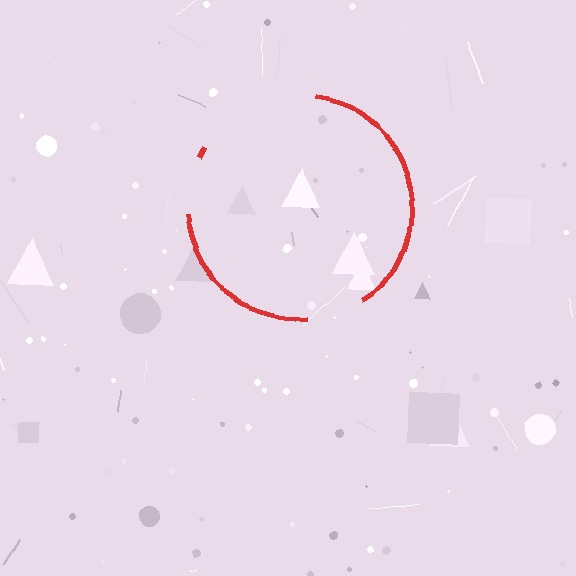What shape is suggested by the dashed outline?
The dashed outline suggests a circle.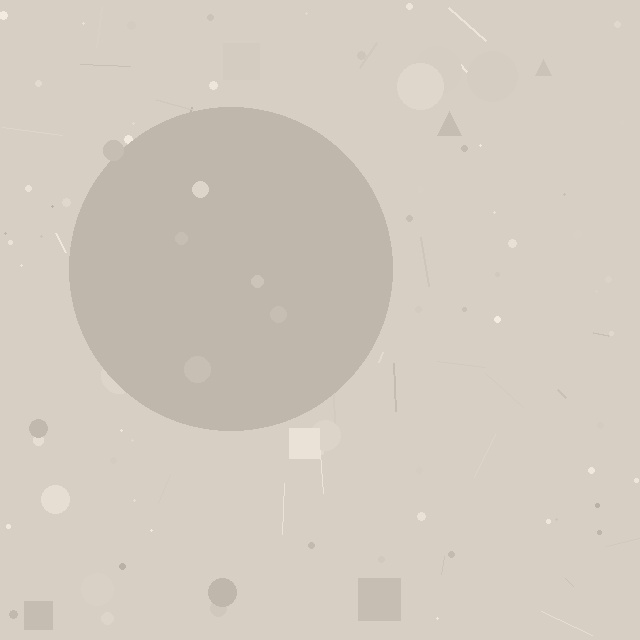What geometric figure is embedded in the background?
A circle is embedded in the background.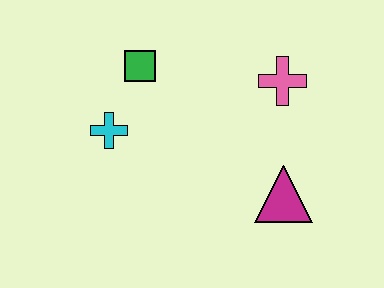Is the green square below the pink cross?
No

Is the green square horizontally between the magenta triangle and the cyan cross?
Yes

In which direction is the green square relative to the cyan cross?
The green square is above the cyan cross.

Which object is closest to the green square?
The cyan cross is closest to the green square.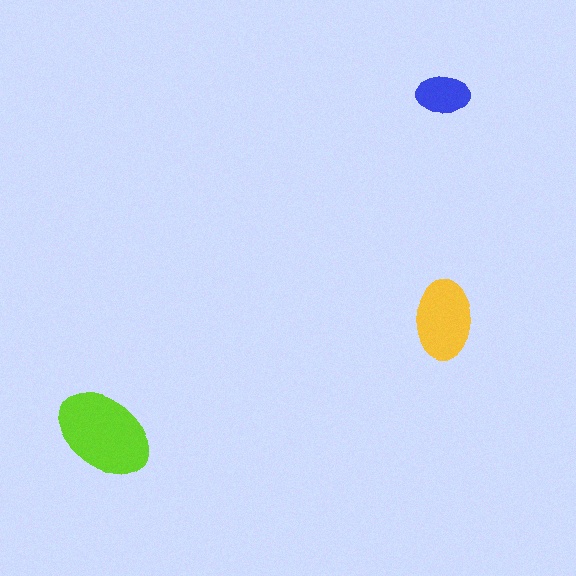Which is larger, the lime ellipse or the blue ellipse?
The lime one.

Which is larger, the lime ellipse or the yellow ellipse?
The lime one.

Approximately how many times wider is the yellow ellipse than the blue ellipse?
About 1.5 times wider.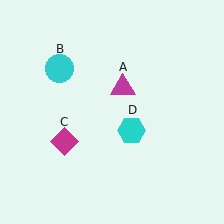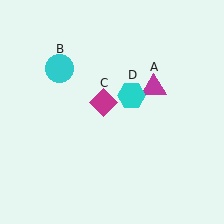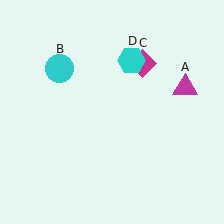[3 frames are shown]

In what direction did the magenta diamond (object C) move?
The magenta diamond (object C) moved up and to the right.